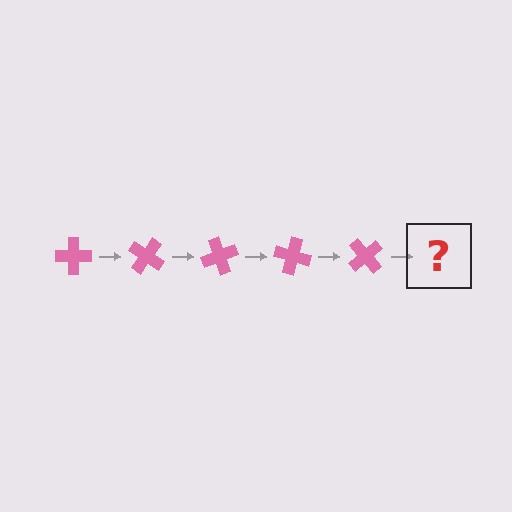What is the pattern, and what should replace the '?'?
The pattern is that the cross rotates 35 degrees each step. The '?' should be a pink cross rotated 175 degrees.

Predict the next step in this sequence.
The next step is a pink cross rotated 175 degrees.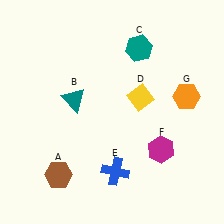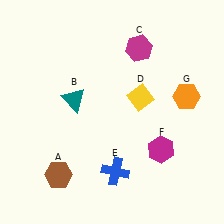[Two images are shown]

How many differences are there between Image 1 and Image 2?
There is 1 difference between the two images.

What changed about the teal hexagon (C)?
In Image 1, C is teal. In Image 2, it changed to magenta.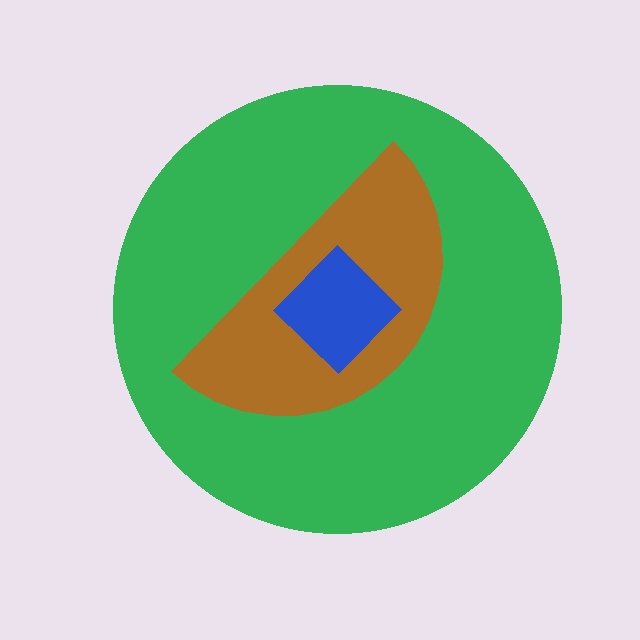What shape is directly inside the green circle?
The brown semicircle.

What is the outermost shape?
The green circle.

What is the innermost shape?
The blue diamond.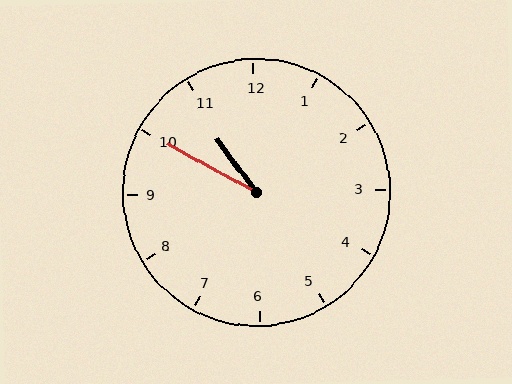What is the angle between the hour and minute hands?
Approximately 25 degrees.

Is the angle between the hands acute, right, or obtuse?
It is acute.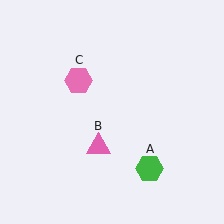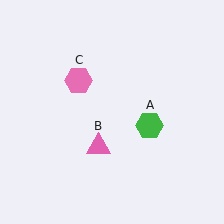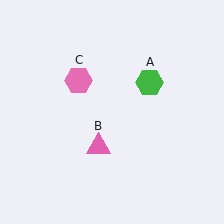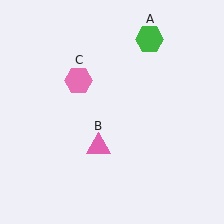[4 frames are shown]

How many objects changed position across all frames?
1 object changed position: green hexagon (object A).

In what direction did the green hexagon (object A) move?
The green hexagon (object A) moved up.